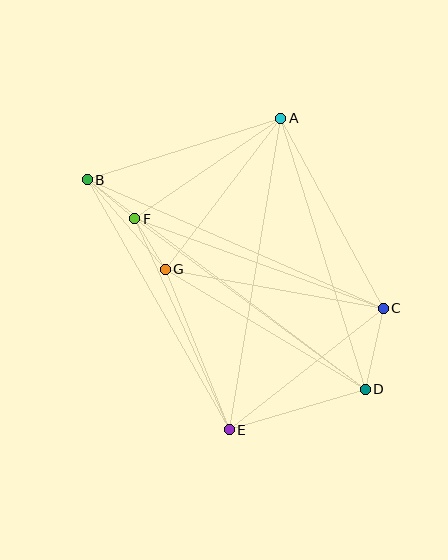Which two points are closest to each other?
Points F and G are closest to each other.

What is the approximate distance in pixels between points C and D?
The distance between C and D is approximately 83 pixels.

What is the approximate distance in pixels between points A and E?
The distance between A and E is approximately 316 pixels.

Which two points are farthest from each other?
Points B and D are farthest from each other.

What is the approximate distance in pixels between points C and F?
The distance between C and F is approximately 264 pixels.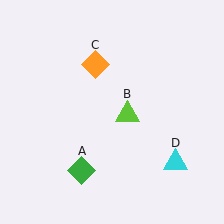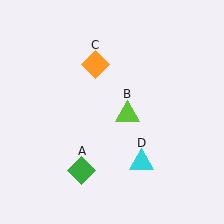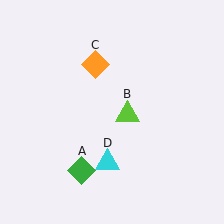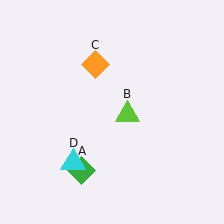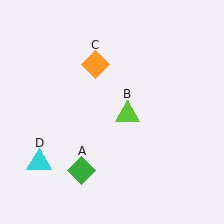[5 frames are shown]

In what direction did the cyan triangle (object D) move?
The cyan triangle (object D) moved left.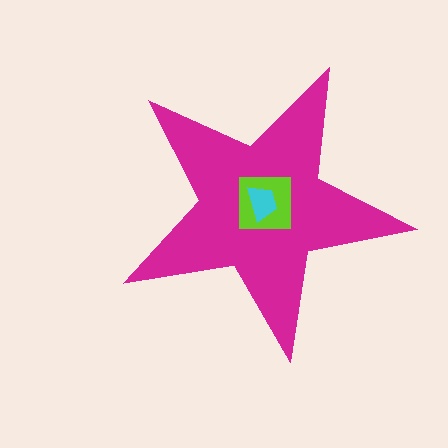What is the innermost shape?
The cyan trapezoid.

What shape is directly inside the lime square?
The cyan trapezoid.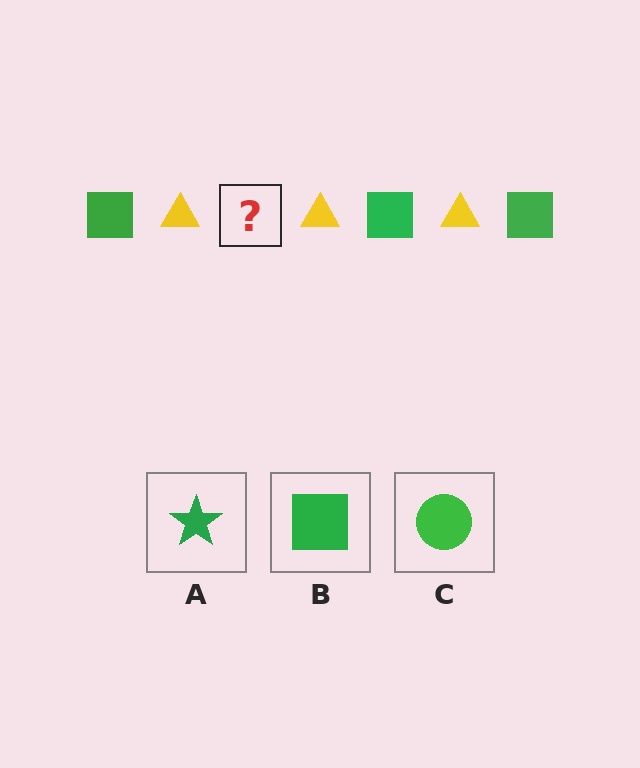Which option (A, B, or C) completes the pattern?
B.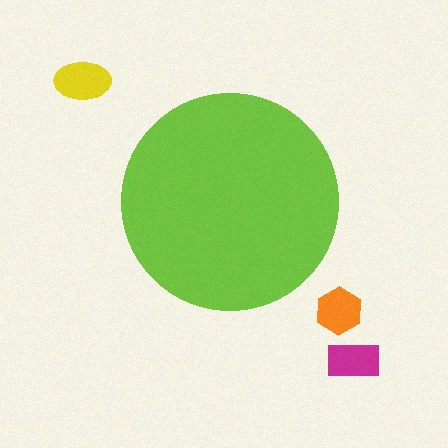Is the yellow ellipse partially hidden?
No, the yellow ellipse is fully visible.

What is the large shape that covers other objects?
A lime circle.